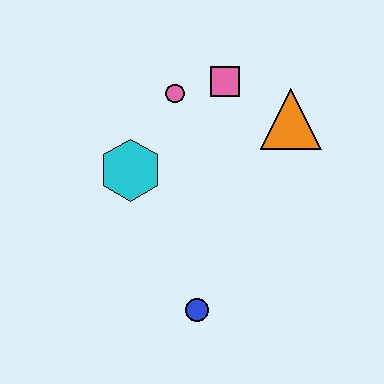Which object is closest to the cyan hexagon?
The pink circle is closest to the cyan hexagon.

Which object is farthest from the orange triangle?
The blue circle is farthest from the orange triangle.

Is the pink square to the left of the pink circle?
No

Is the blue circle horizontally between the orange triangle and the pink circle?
Yes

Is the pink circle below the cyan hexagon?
No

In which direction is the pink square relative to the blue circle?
The pink square is above the blue circle.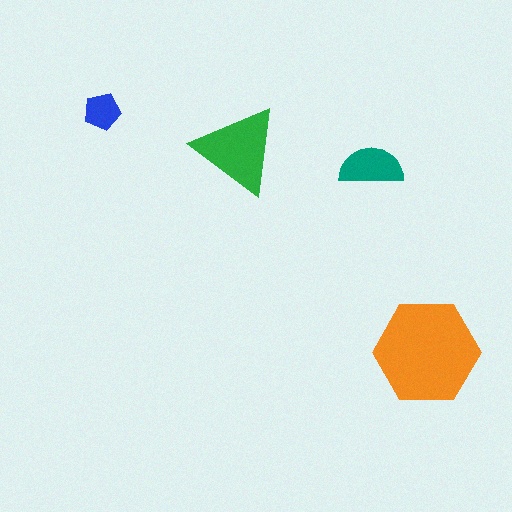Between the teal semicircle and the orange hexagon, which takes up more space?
The orange hexagon.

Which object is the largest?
The orange hexagon.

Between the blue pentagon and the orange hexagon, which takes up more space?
The orange hexagon.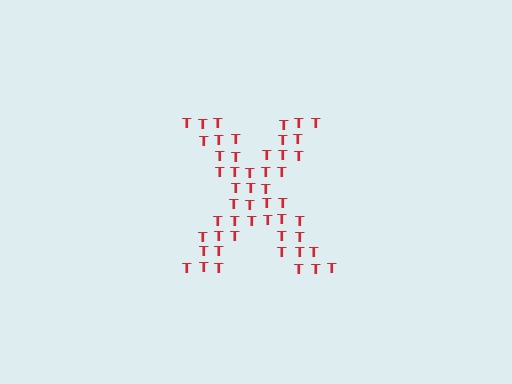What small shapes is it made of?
It is made of small letter T's.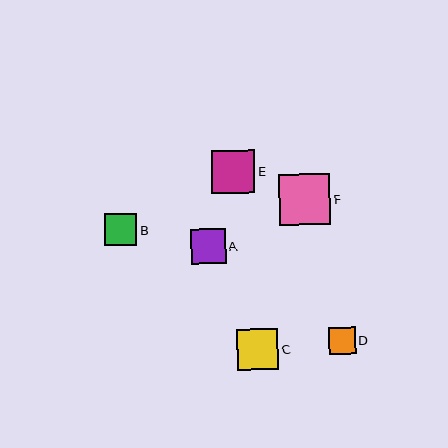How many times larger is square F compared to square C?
Square F is approximately 1.3 times the size of square C.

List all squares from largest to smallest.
From largest to smallest: F, E, C, A, B, D.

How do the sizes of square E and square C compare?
Square E and square C are approximately the same size.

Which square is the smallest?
Square D is the smallest with a size of approximately 27 pixels.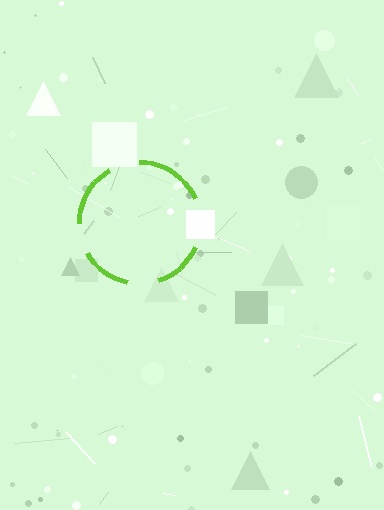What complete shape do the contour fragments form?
The contour fragments form a circle.